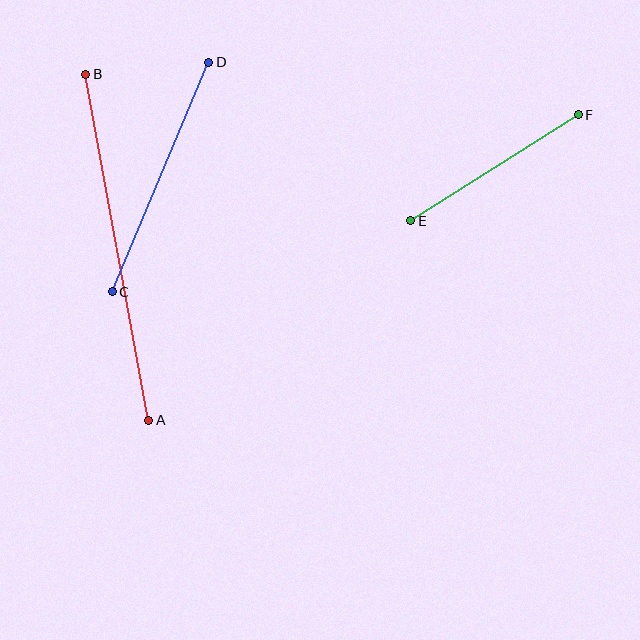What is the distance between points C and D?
The distance is approximately 249 pixels.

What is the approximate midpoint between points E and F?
The midpoint is at approximately (494, 168) pixels.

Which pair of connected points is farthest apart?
Points A and B are farthest apart.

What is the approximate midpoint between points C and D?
The midpoint is at approximately (161, 177) pixels.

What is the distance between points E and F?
The distance is approximately 198 pixels.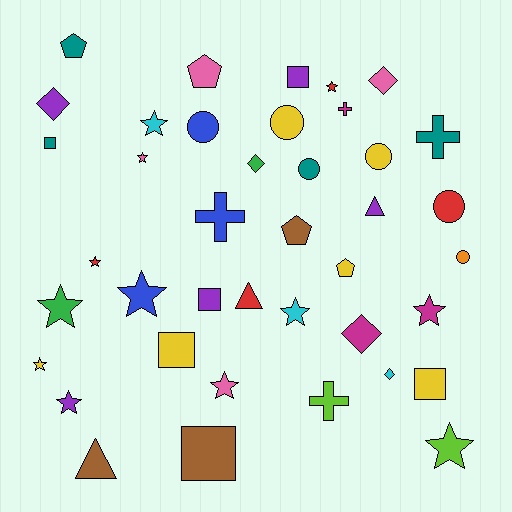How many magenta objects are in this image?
There are 3 magenta objects.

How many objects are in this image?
There are 40 objects.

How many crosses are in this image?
There are 4 crosses.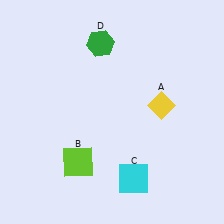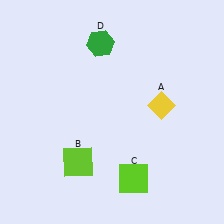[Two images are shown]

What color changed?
The square (C) changed from cyan in Image 1 to lime in Image 2.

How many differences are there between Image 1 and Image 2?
There is 1 difference between the two images.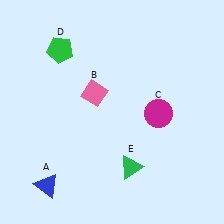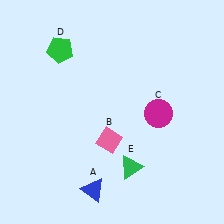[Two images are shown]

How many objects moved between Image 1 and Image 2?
2 objects moved between the two images.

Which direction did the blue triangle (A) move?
The blue triangle (A) moved right.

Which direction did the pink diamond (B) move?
The pink diamond (B) moved down.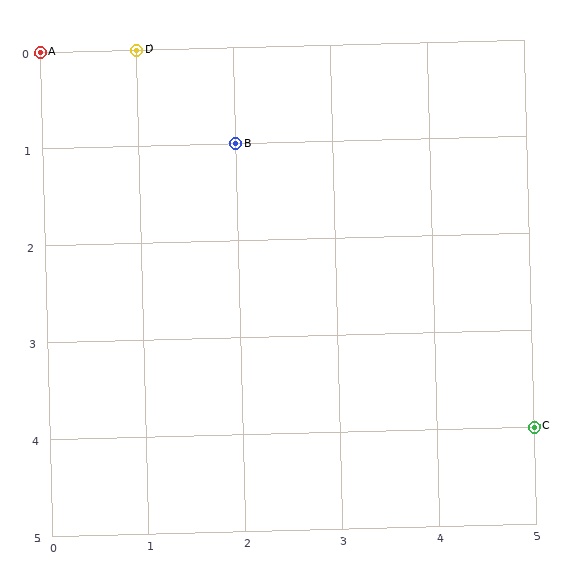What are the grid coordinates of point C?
Point C is at grid coordinates (5, 4).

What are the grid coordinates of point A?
Point A is at grid coordinates (0, 0).